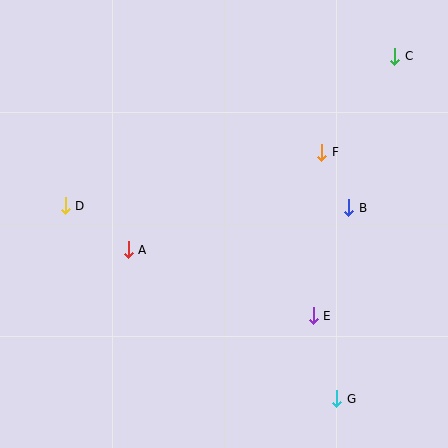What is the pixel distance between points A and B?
The distance between A and B is 225 pixels.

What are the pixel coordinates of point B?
Point B is at (349, 208).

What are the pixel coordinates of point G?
Point G is at (337, 399).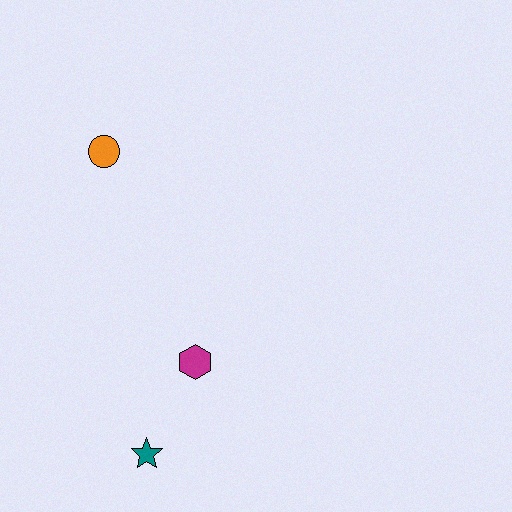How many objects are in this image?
There are 3 objects.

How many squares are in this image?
There are no squares.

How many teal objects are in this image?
There is 1 teal object.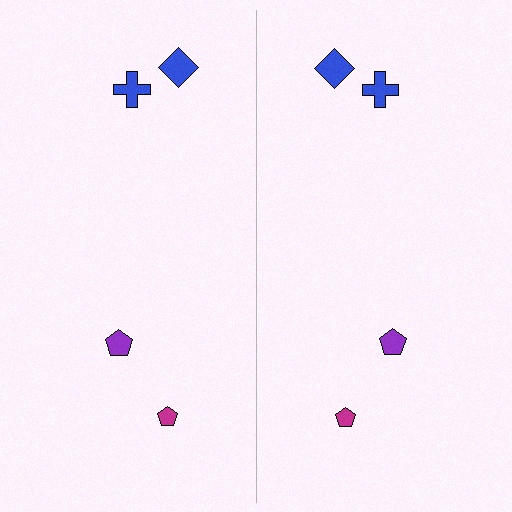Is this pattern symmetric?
Yes, this pattern has bilateral (reflection) symmetry.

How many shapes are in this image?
There are 8 shapes in this image.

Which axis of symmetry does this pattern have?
The pattern has a vertical axis of symmetry running through the center of the image.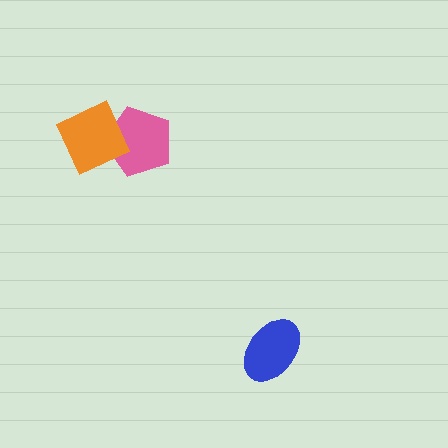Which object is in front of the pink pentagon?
The orange diamond is in front of the pink pentagon.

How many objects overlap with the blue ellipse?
0 objects overlap with the blue ellipse.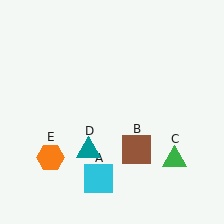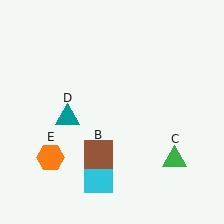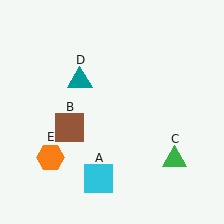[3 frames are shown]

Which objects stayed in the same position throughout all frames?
Cyan square (object A) and green triangle (object C) and orange hexagon (object E) remained stationary.